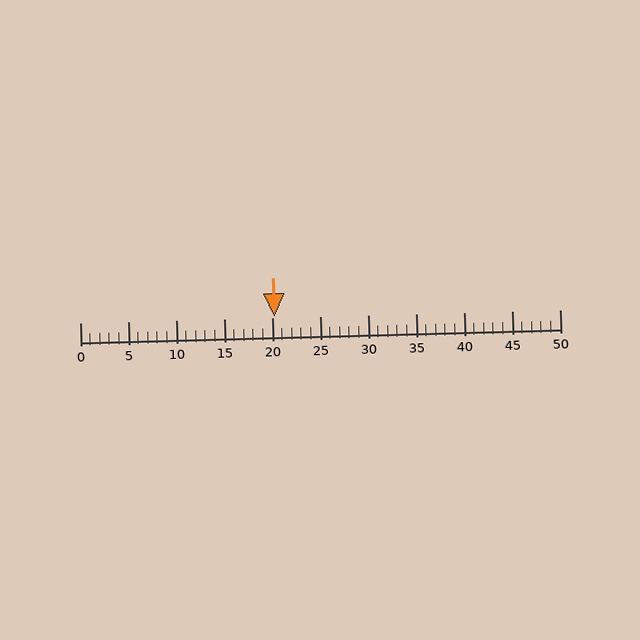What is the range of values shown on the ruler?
The ruler shows values from 0 to 50.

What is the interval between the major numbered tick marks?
The major tick marks are spaced 5 units apart.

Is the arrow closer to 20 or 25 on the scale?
The arrow is closer to 20.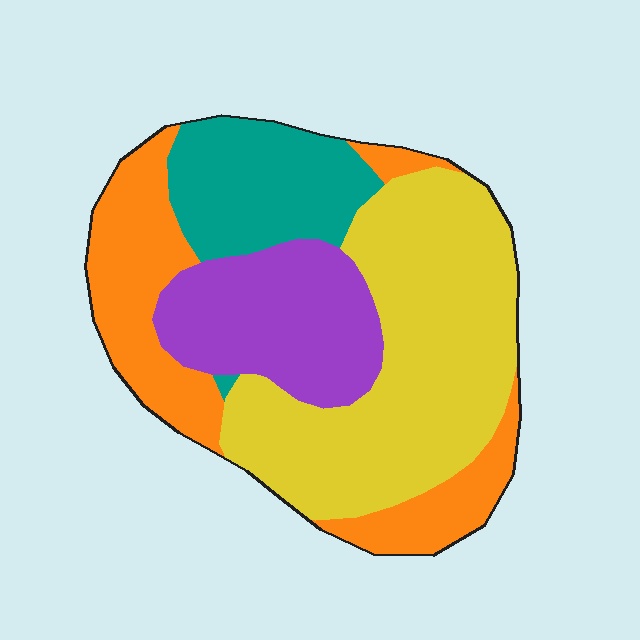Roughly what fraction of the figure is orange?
Orange covers roughly 25% of the figure.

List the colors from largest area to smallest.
From largest to smallest: yellow, orange, purple, teal.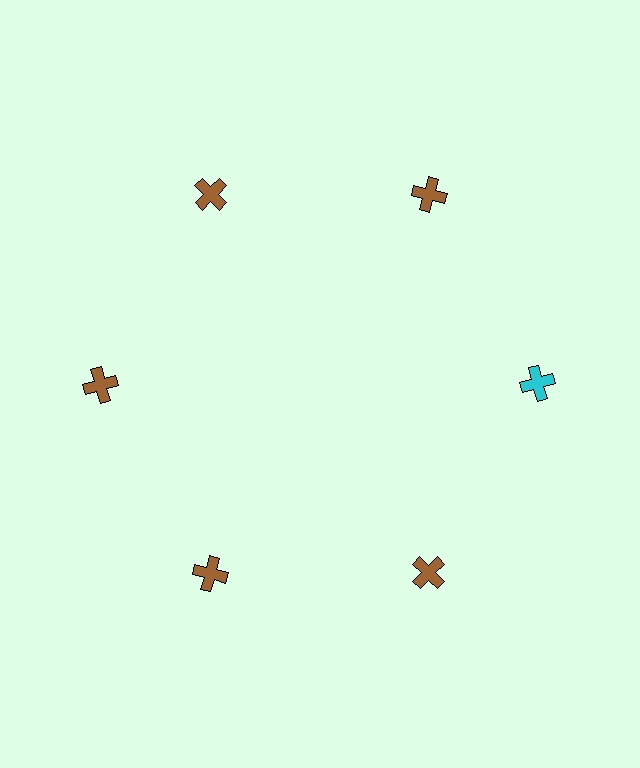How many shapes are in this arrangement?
There are 6 shapes arranged in a ring pattern.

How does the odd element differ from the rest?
It has a different color: cyan instead of brown.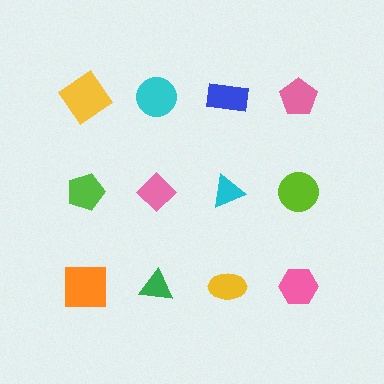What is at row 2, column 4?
A lime circle.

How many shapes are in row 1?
4 shapes.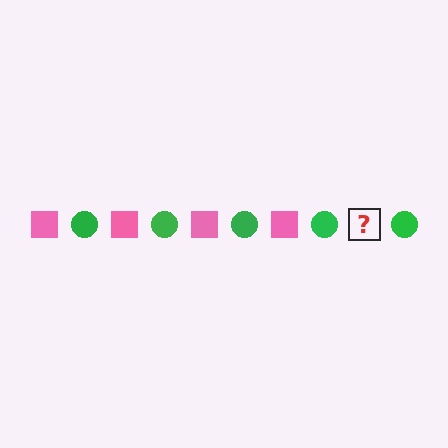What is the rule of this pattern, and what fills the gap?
The rule is that the pattern alternates between pink square and green circle. The gap should be filled with a pink square.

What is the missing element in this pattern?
The missing element is a pink square.